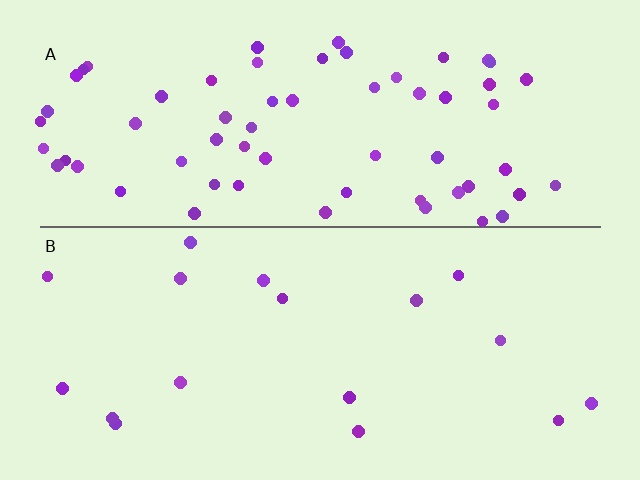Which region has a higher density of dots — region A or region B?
A (the top).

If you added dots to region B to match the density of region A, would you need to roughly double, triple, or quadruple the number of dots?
Approximately quadruple.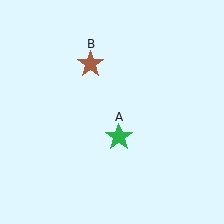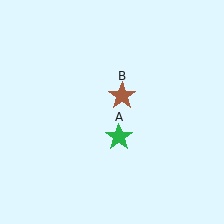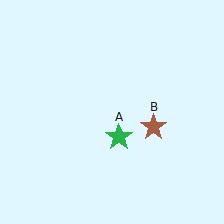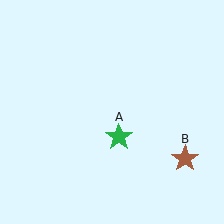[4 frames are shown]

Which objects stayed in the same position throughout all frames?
Green star (object A) remained stationary.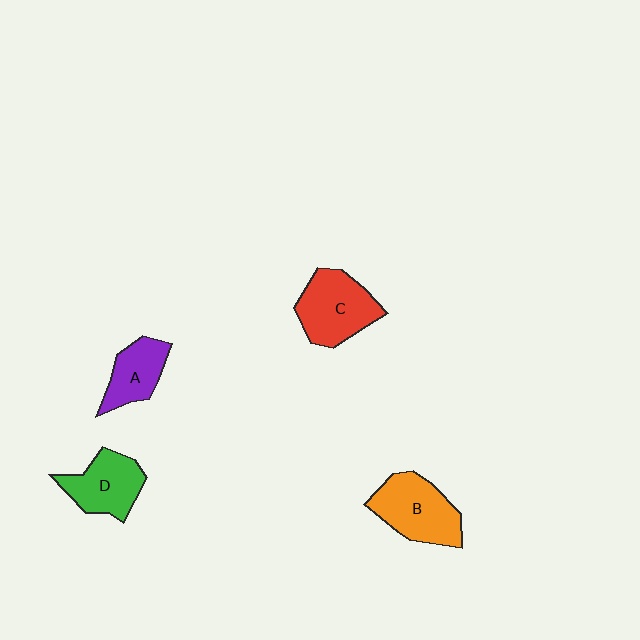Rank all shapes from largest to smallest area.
From largest to smallest: B (orange), C (red), D (green), A (purple).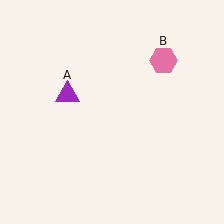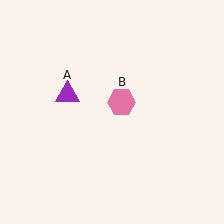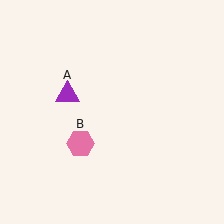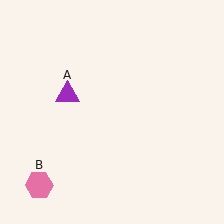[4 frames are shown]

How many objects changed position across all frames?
1 object changed position: pink hexagon (object B).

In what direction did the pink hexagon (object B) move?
The pink hexagon (object B) moved down and to the left.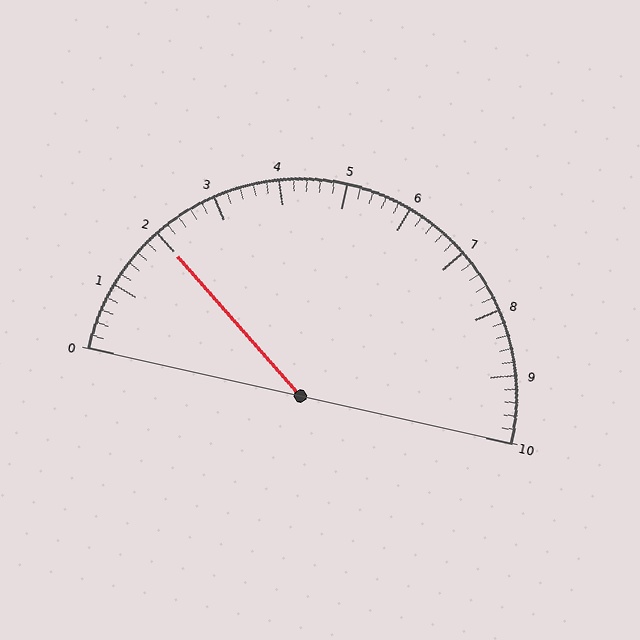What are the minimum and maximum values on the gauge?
The gauge ranges from 0 to 10.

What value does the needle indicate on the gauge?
The needle indicates approximately 2.0.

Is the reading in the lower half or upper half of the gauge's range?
The reading is in the lower half of the range (0 to 10).